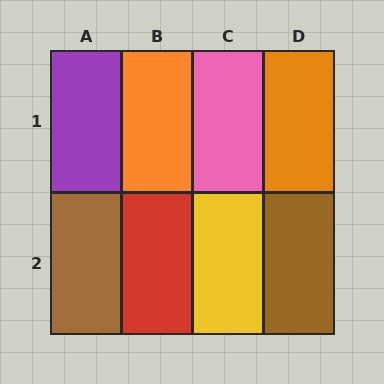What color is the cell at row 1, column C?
Pink.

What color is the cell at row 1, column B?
Orange.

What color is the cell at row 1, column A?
Purple.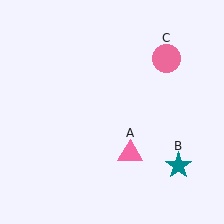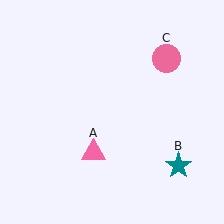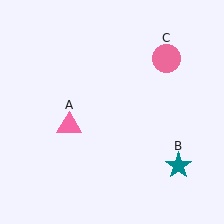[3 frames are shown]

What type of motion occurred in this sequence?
The pink triangle (object A) rotated clockwise around the center of the scene.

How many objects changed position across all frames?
1 object changed position: pink triangle (object A).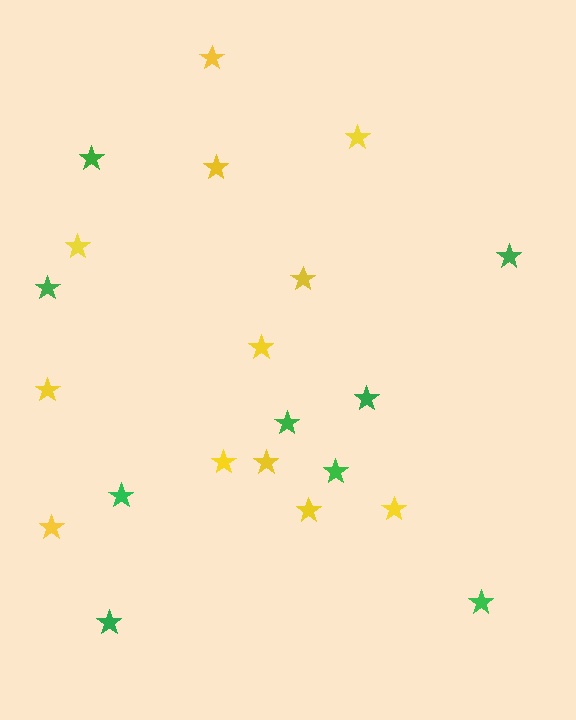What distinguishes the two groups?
There are 2 groups: one group of yellow stars (12) and one group of green stars (9).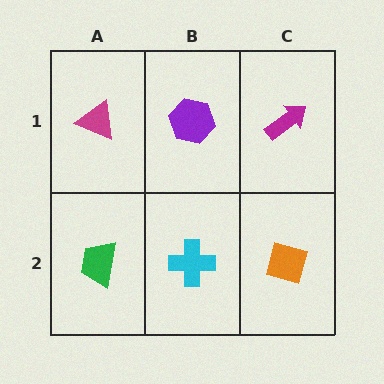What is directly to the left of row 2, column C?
A cyan cross.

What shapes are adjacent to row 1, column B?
A cyan cross (row 2, column B), a magenta triangle (row 1, column A), a magenta arrow (row 1, column C).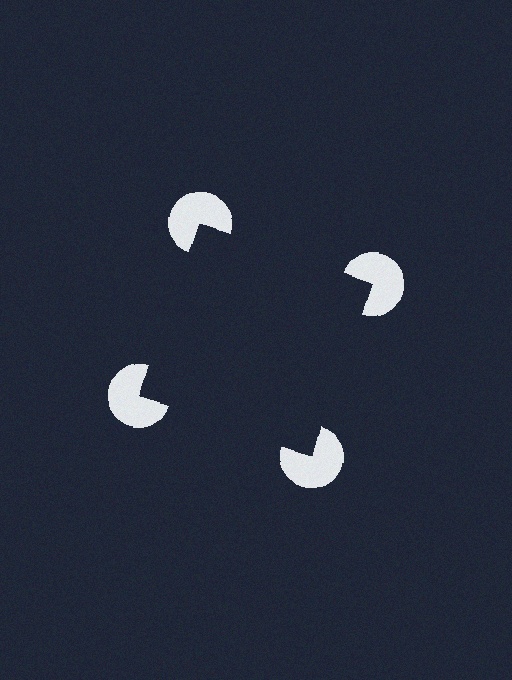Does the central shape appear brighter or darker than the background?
It typically appears slightly darker than the background, even though no actual brightness change is drawn.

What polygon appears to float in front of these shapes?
An illusory square — its edges are inferred from the aligned wedge cuts in the pac-man discs, not physically drawn.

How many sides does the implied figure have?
4 sides.